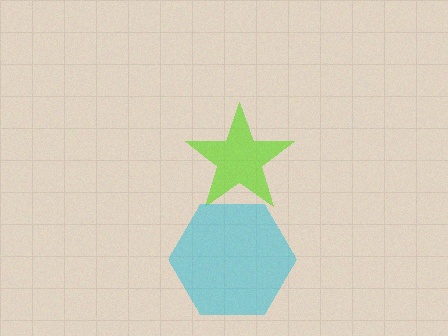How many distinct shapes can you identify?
There are 2 distinct shapes: a lime star, a cyan hexagon.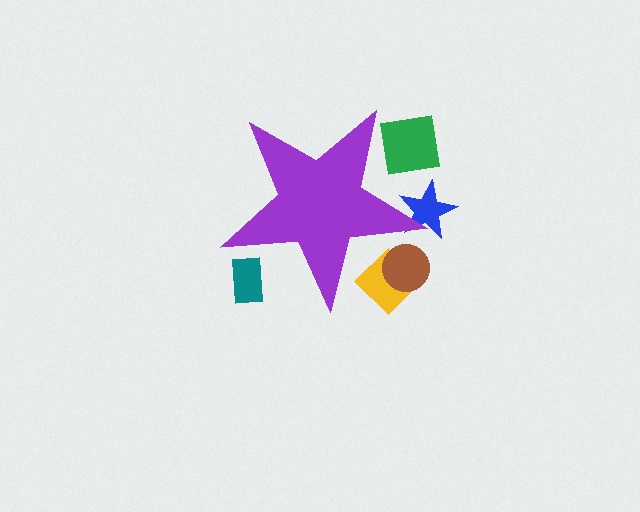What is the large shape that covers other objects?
A purple star.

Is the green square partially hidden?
Yes, the green square is partially hidden behind the purple star.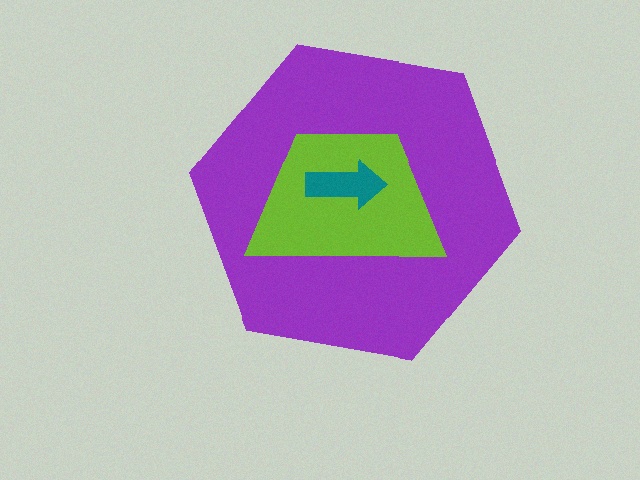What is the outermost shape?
The purple hexagon.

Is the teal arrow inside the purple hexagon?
Yes.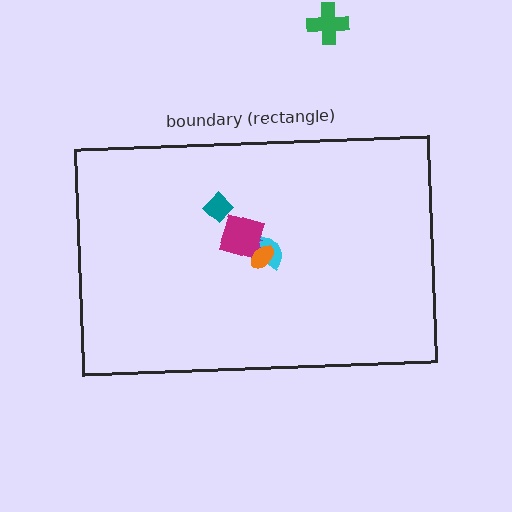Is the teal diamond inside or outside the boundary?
Inside.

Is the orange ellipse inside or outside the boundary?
Inside.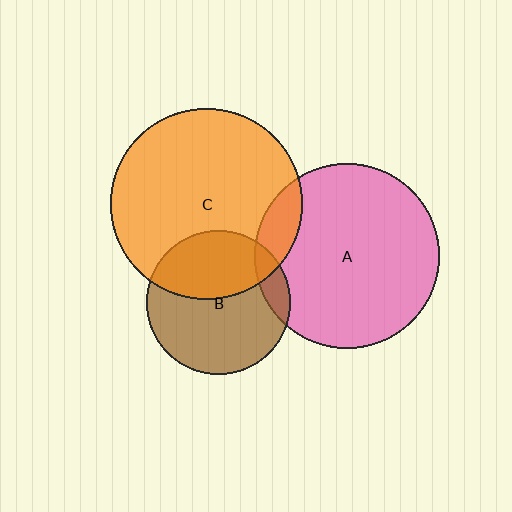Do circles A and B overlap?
Yes.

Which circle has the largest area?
Circle C (orange).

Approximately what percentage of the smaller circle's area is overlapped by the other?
Approximately 10%.